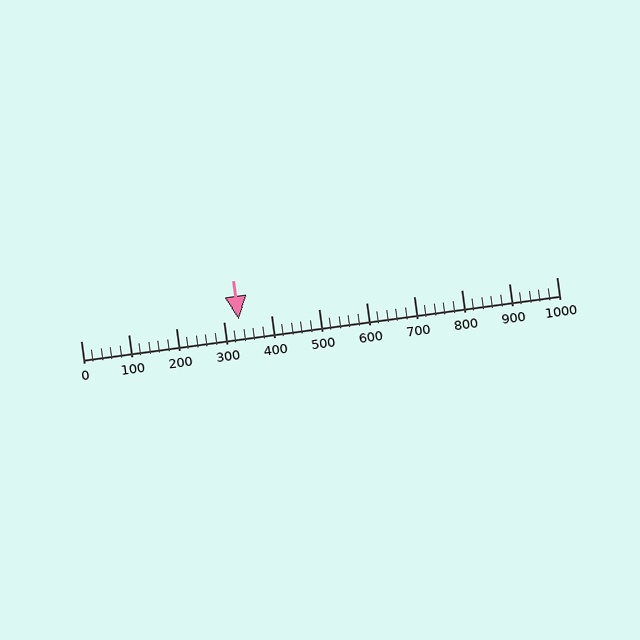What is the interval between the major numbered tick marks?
The major tick marks are spaced 100 units apart.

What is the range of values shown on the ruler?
The ruler shows values from 0 to 1000.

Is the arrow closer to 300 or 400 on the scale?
The arrow is closer to 300.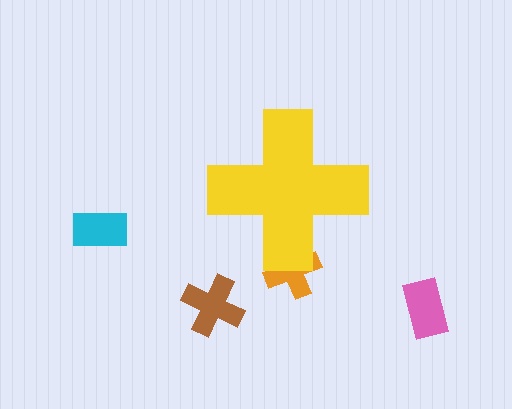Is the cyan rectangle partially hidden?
No, the cyan rectangle is fully visible.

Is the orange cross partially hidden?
Yes, the orange cross is partially hidden behind the yellow cross.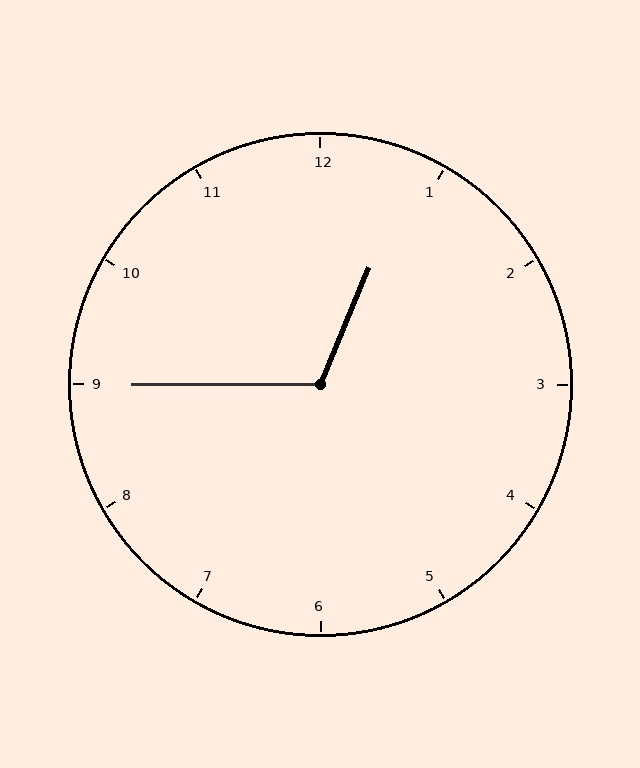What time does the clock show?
12:45.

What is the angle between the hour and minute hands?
Approximately 112 degrees.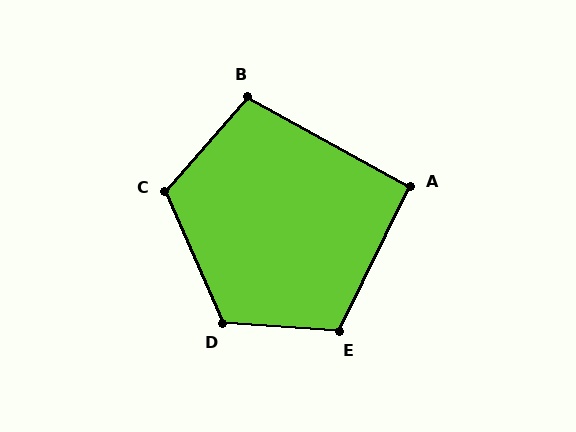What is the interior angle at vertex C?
Approximately 115 degrees (obtuse).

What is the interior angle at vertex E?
Approximately 113 degrees (obtuse).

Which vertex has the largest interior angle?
D, at approximately 117 degrees.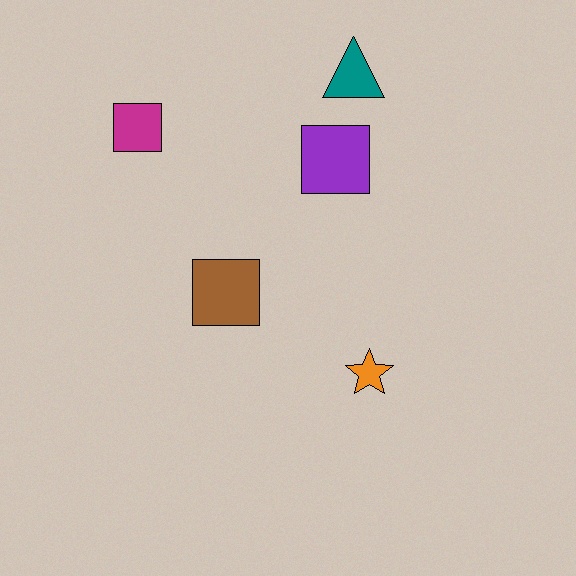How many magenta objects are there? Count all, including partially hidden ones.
There is 1 magenta object.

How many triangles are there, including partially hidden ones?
There is 1 triangle.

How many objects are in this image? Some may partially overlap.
There are 5 objects.